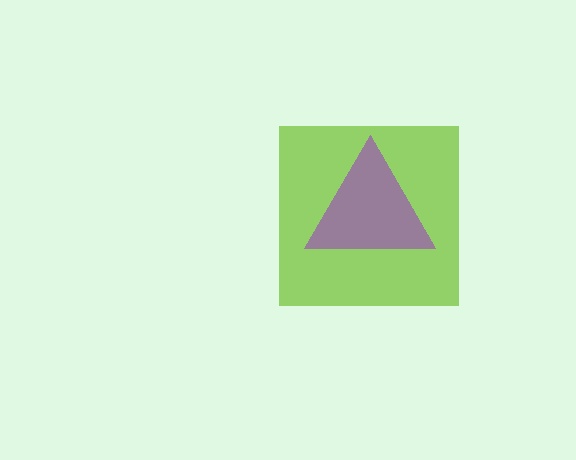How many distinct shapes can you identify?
There are 2 distinct shapes: a lime square, a purple triangle.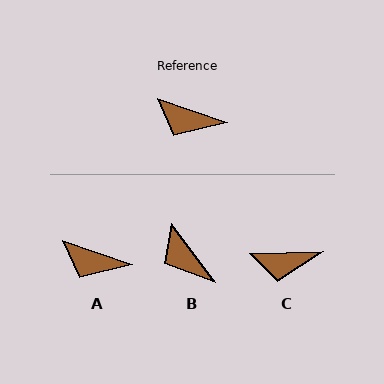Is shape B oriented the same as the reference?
No, it is off by about 34 degrees.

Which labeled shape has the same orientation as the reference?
A.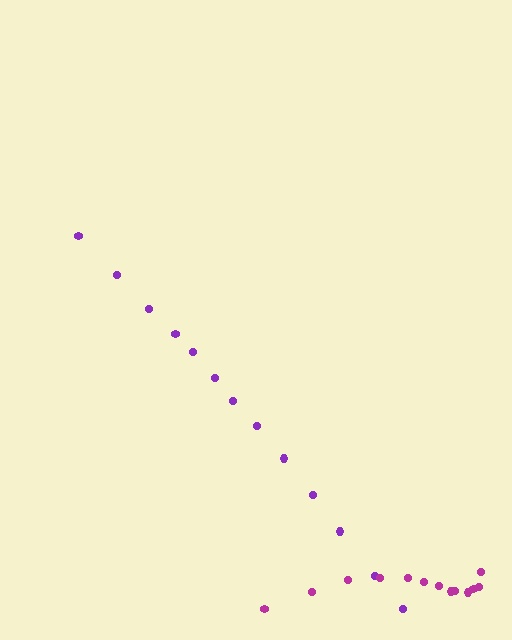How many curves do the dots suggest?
There are 2 distinct paths.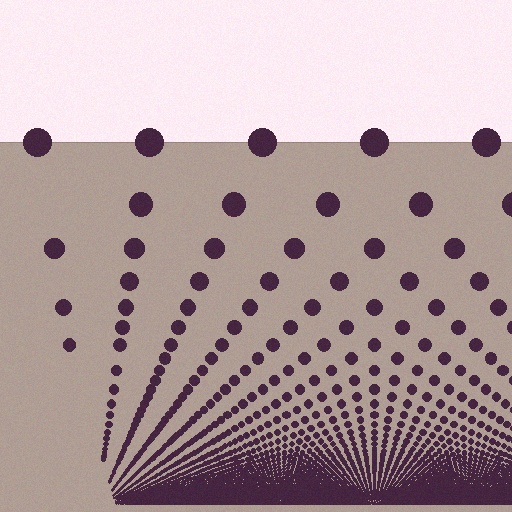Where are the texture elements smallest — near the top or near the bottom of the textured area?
Near the bottom.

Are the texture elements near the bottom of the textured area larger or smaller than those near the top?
Smaller. The gradient is inverted — elements near the bottom are smaller and denser.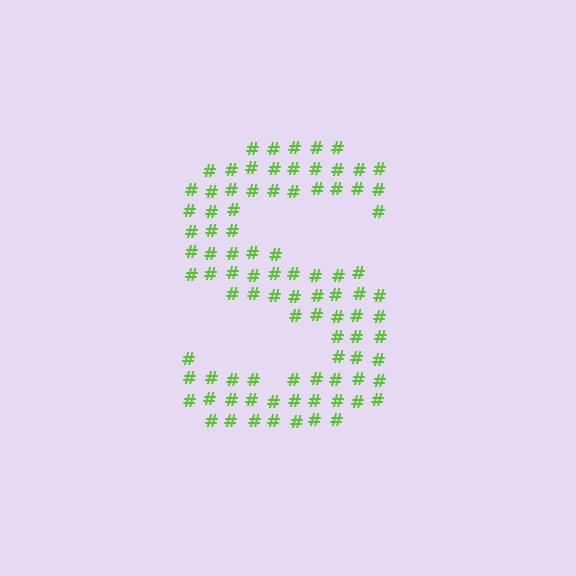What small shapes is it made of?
It is made of small hash symbols.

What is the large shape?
The large shape is the letter S.